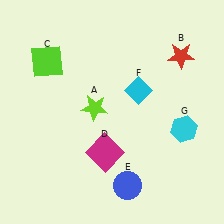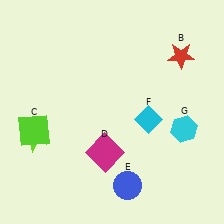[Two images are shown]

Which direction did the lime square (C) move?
The lime square (C) moved down.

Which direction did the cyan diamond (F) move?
The cyan diamond (F) moved down.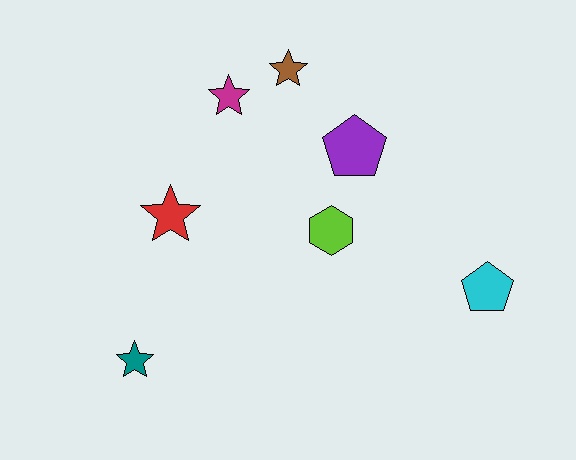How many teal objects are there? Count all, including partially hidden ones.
There is 1 teal object.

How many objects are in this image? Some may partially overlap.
There are 7 objects.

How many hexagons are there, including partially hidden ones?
There is 1 hexagon.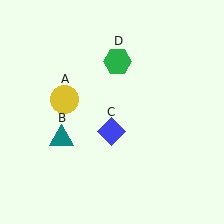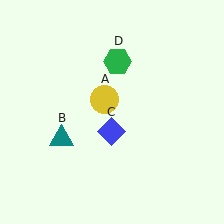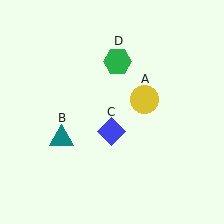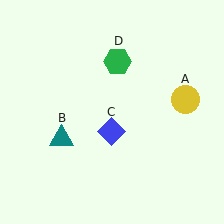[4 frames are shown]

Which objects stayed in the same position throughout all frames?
Teal triangle (object B) and blue diamond (object C) and green hexagon (object D) remained stationary.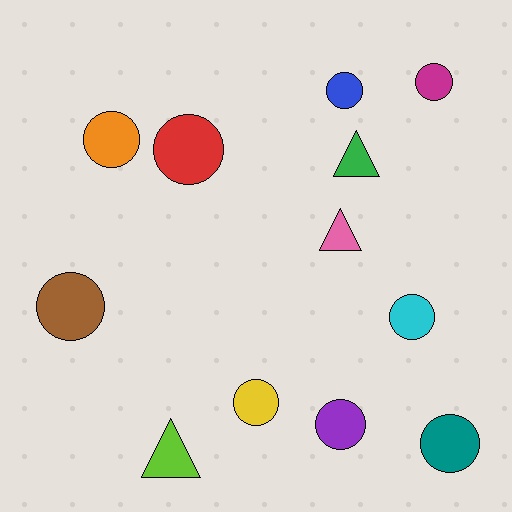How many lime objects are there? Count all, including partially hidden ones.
There is 1 lime object.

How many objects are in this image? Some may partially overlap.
There are 12 objects.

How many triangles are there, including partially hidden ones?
There are 3 triangles.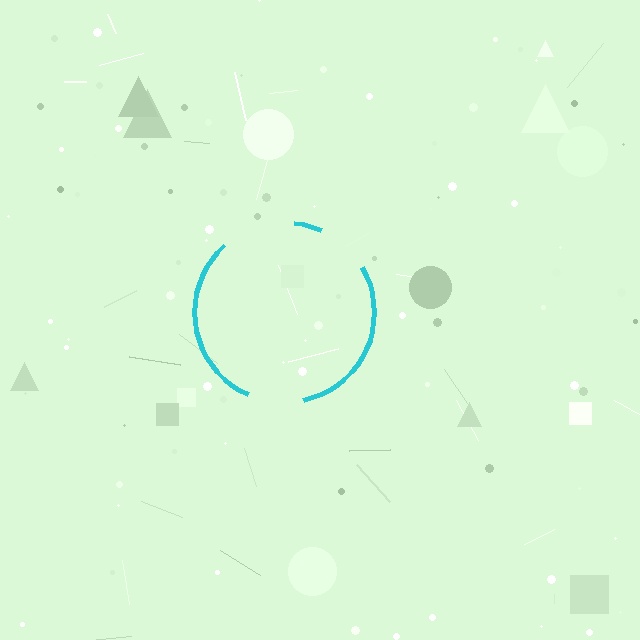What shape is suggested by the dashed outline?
The dashed outline suggests a circle.